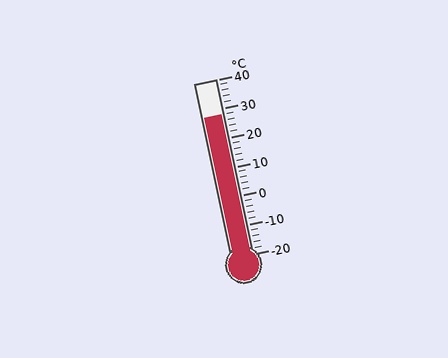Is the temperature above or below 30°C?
The temperature is below 30°C.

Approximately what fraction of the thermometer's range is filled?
The thermometer is filled to approximately 80% of its range.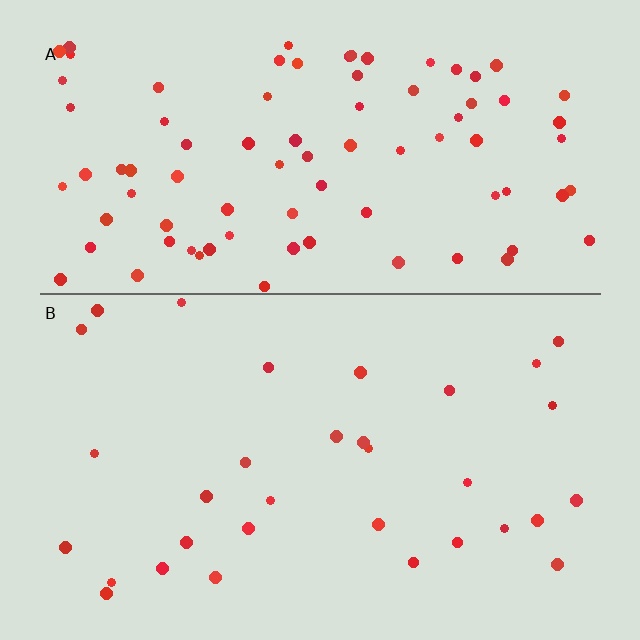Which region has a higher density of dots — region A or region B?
A (the top).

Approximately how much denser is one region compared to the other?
Approximately 2.7× — region A over region B.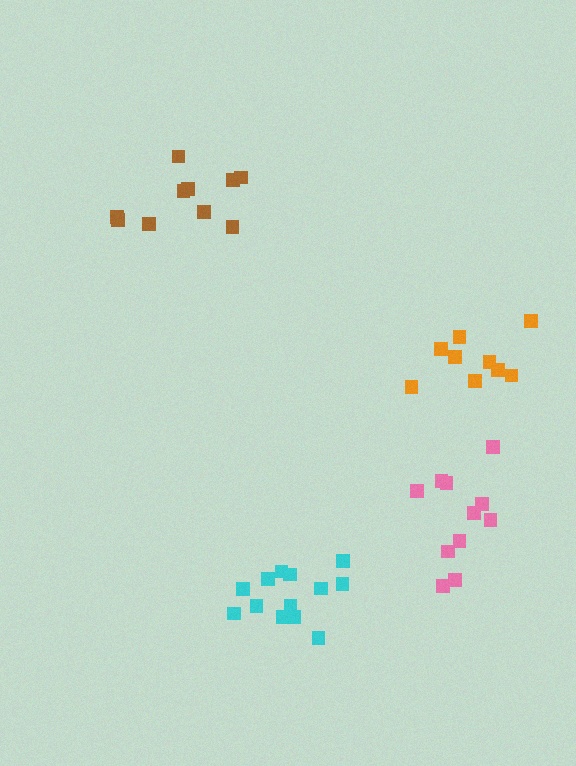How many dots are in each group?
Group 1: 11 dots, Group 2: 10 dots, Group 3: 13 dots, Group 4: 10 dots (44 total).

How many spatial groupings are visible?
There are 4 spatial groupings.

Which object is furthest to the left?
The brown cluster is leftmost.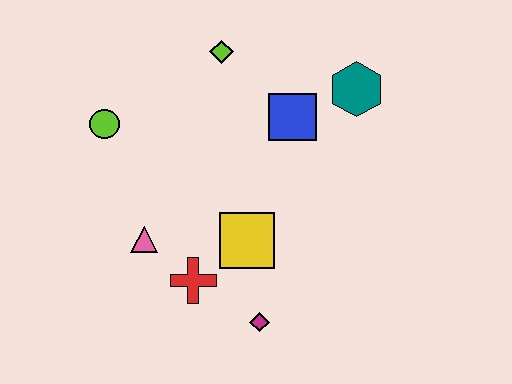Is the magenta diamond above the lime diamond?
No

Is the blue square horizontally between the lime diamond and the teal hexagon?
Yes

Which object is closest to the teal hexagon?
The blue square is closest to the teal hexagon.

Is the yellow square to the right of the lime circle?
Yes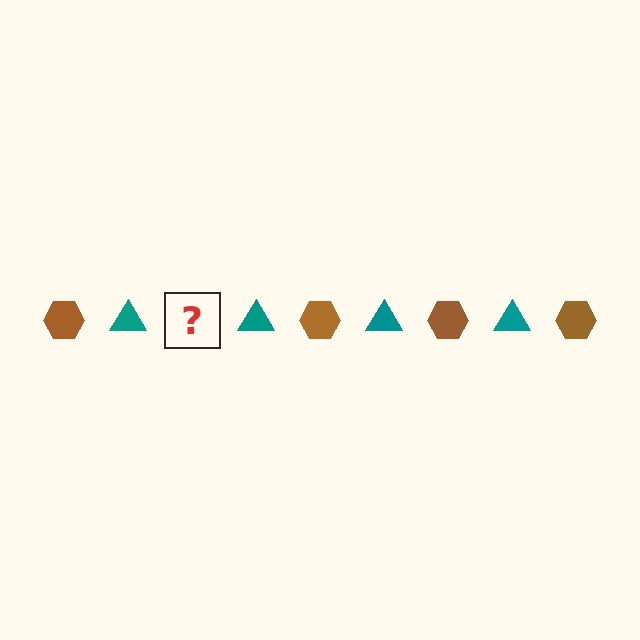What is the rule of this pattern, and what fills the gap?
The rule is that the pattern alternates between brown hexagon and teal triangle. The gap should be filled with a brown hexagon.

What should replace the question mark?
The question mark should be replaced with a brown hexagon.